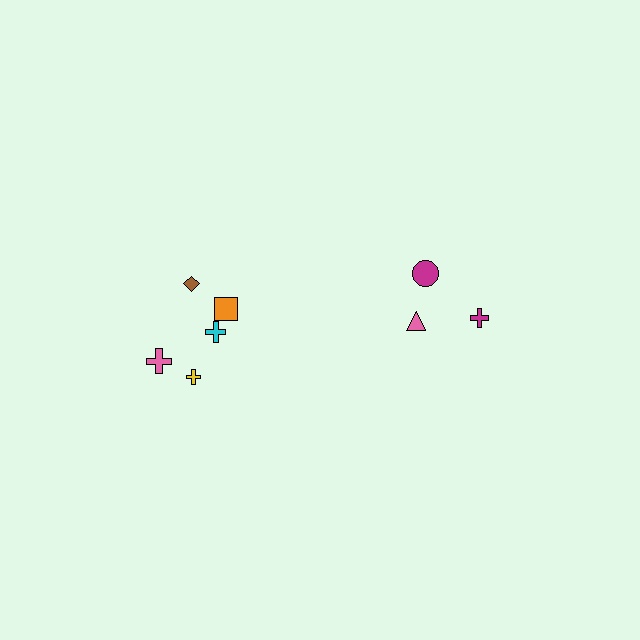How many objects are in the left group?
There are 5 objects.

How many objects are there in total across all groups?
There are 8 objects.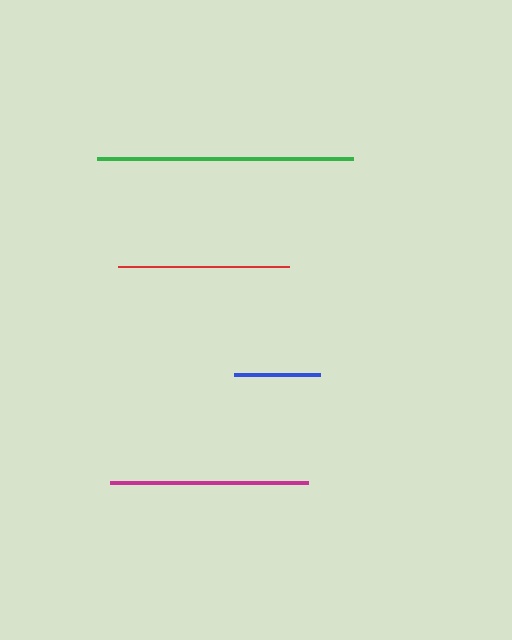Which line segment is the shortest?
The blue line is the shortest at approximately 86 pixels.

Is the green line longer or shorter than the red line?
The green line is longer than the red line.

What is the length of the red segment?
The red segment is approximately 171 pixels long.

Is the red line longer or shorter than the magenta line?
The magenta line is longer than the red line.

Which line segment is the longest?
The green line is the longest at approximately 256 pixels.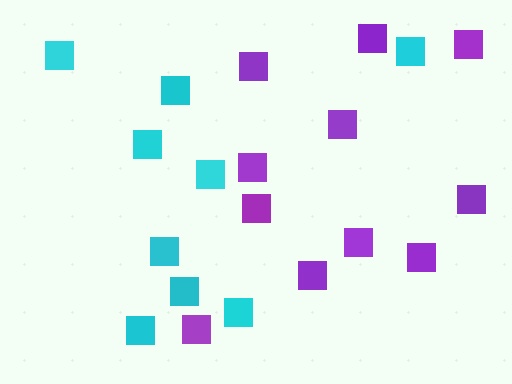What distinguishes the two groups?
There are 2 groups: one group of purple squares (11) and one group of cyan squares (9).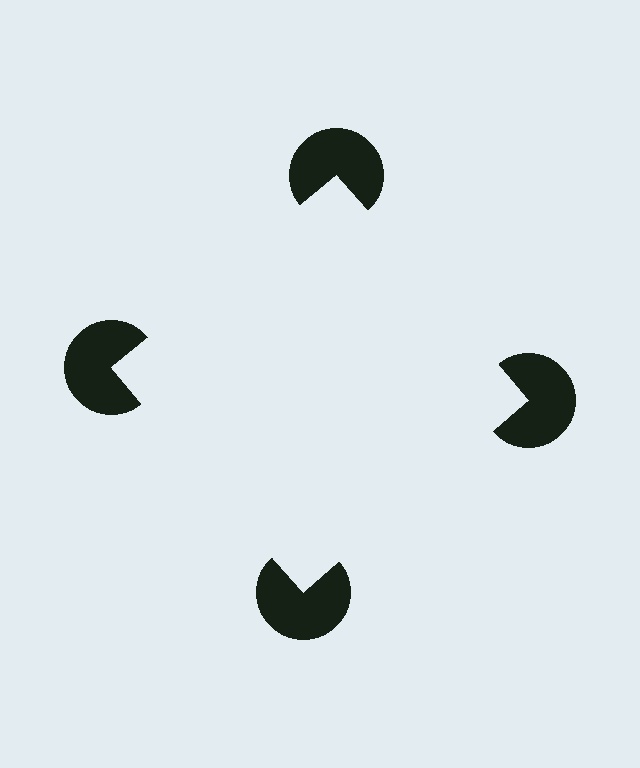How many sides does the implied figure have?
4 sides.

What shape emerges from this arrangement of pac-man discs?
An illusory square — its edges are inferred from the aligned wedge cuts in the pac-man discs, not physically drawn.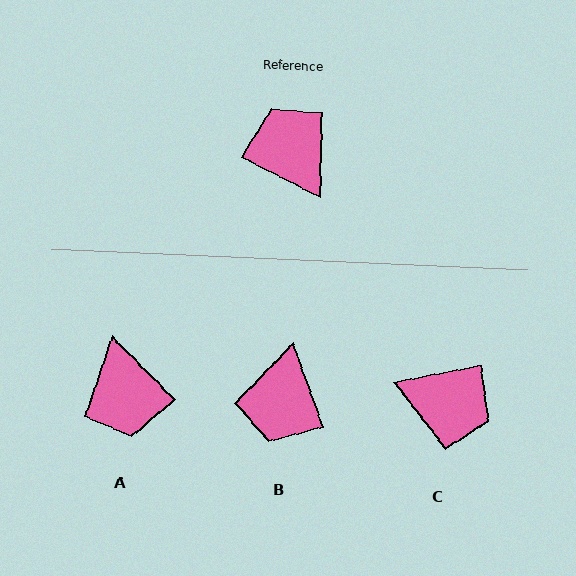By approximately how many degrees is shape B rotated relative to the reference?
Approximately 137 degrees counter-clockwise.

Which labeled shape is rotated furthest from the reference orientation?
A, about 162 degrees away.